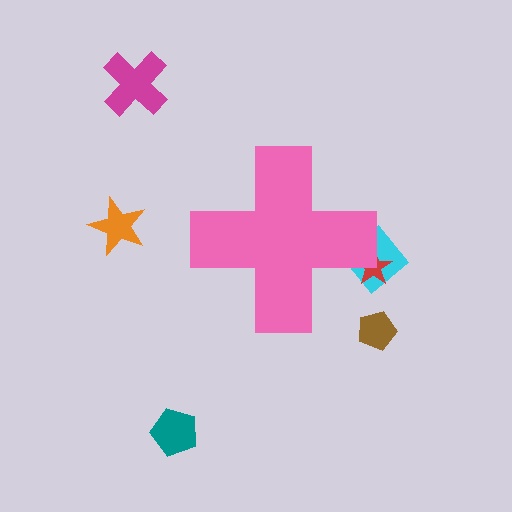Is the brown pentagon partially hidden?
No, the brown pentagon is fully visible.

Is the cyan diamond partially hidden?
Yes, the cyan diamond is partially hidden behind the pink cross.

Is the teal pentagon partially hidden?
No, the teal pentagon is fully visible.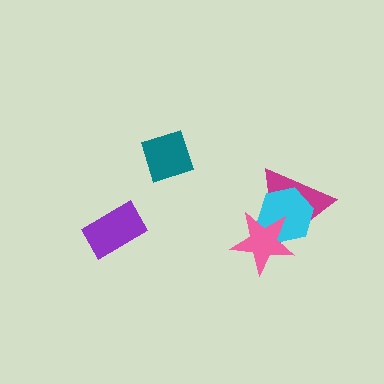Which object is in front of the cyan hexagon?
The pink star is in front of the cyan hexagon.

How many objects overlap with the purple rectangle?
0 objects overlap with the purple rectangle.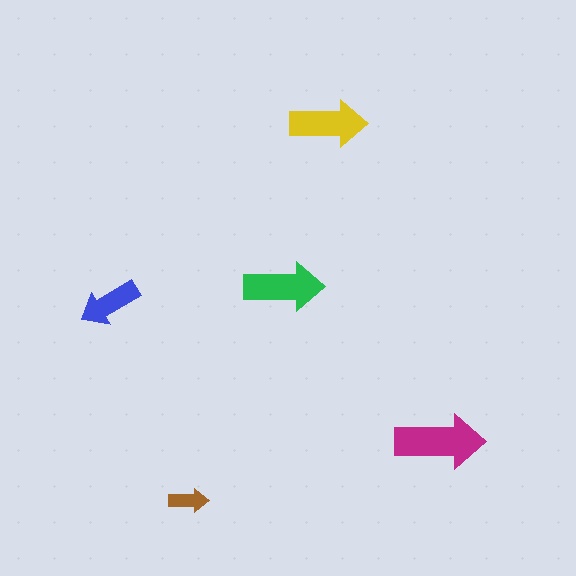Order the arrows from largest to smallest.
the magenta one, the green one, the yellow one, the blue one, the brown one.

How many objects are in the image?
There are 5 objects in the image.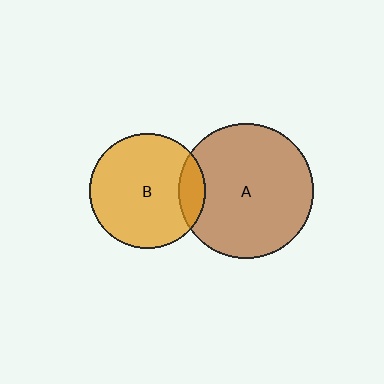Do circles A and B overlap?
Yes.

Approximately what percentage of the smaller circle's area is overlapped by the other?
Approximately 15%.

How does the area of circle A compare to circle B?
Approximately 1.4 times.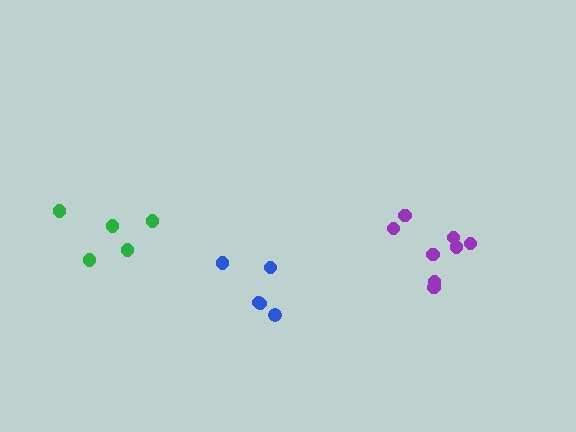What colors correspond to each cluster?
The clusters are colored: blue, purple, green.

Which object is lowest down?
The blue cluster is bottommost.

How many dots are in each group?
Group 1: 5 dots, Group 2: 8 dots, Group 3: 5 dots (18 total).